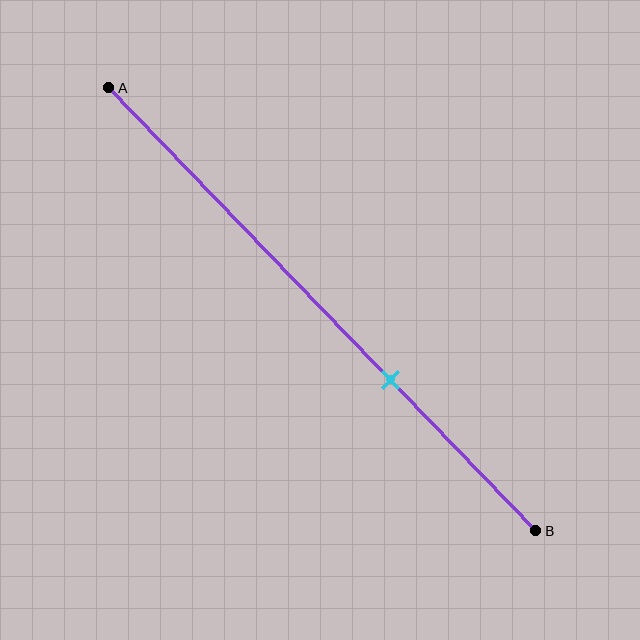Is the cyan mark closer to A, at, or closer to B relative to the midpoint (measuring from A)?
The cyan mark is closer to point B than the midpoint of segment AB.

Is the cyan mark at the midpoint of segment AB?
No, the mark is at about 65% from A, not at the 50% midpoint.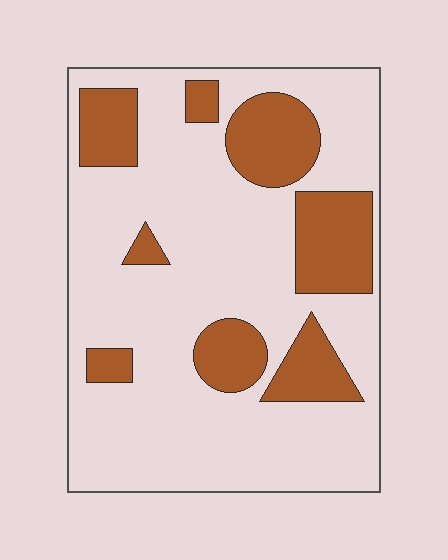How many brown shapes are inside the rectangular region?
8.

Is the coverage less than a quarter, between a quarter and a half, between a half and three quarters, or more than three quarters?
Less than a quarter.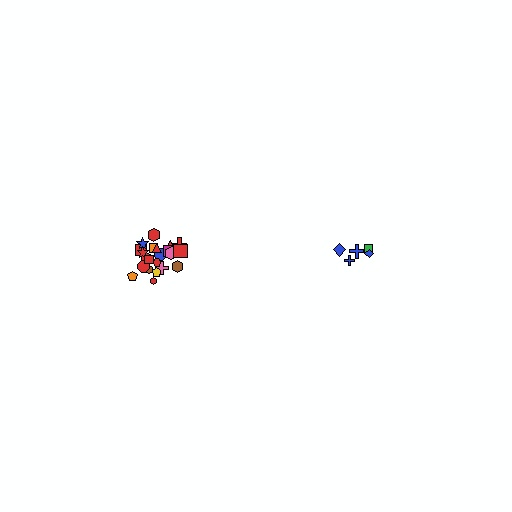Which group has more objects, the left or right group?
The left group.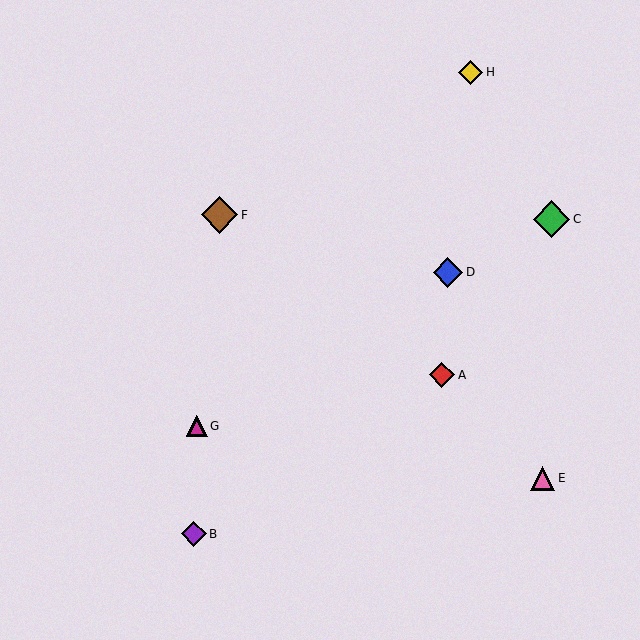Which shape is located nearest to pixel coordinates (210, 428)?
The magenta triangle (labeled G) at (197, 426) is nearest to that location.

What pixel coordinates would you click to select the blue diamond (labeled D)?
Click at (448, 272) to select the blue diamond D.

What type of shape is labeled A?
Shape A is a red diamond.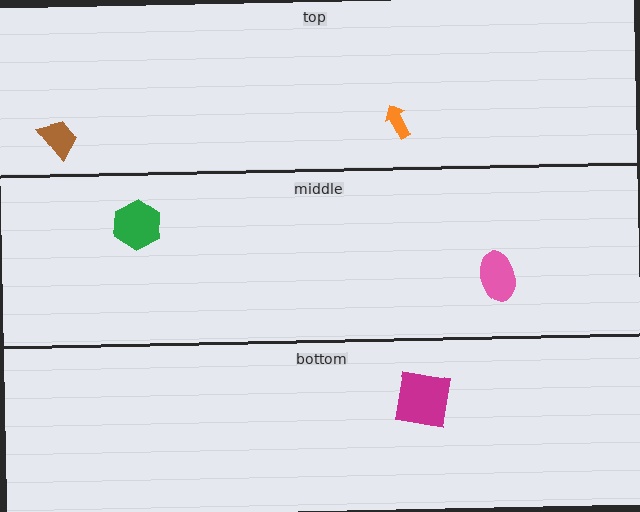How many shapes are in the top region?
2.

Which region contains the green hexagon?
The middle region.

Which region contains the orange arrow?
The top region.